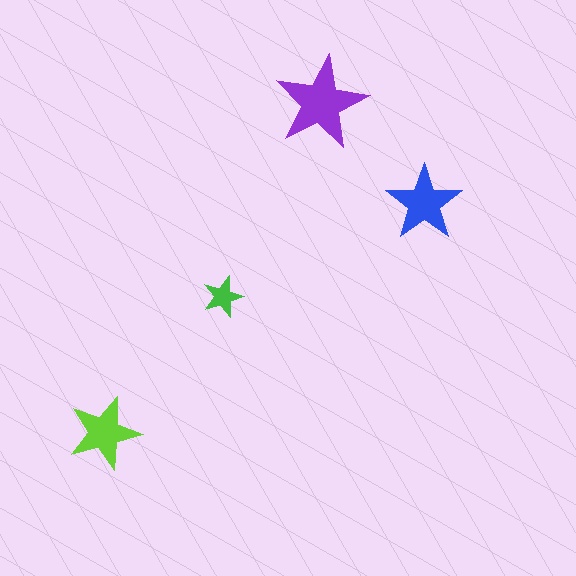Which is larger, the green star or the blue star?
The blue one.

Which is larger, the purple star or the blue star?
The purple one.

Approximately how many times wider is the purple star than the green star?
About 2.5 times wider.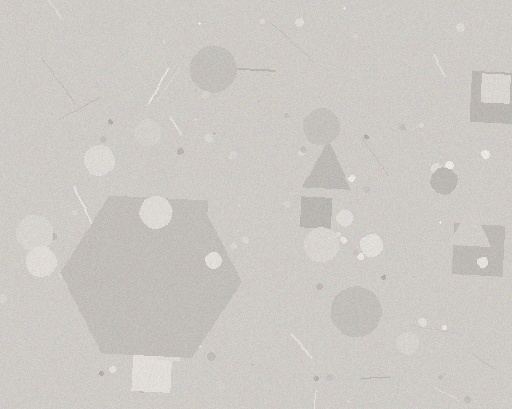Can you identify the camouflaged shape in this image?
The camouflaged shape is a hexagon.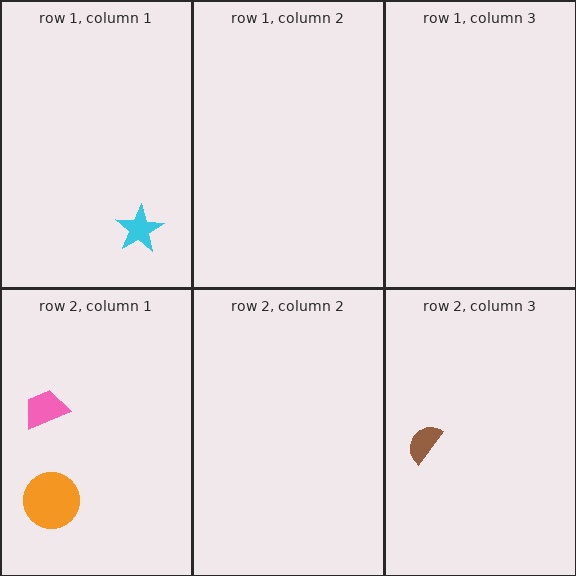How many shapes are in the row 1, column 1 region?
1.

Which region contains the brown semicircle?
The row 2, column 3 region.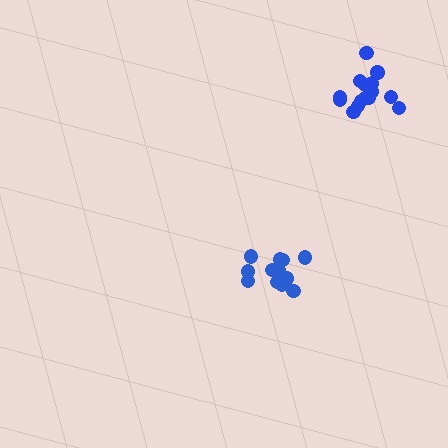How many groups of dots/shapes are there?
There are 2 groups.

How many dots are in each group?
Group 1: 14 dots, Group 2: 15 dots (29 total).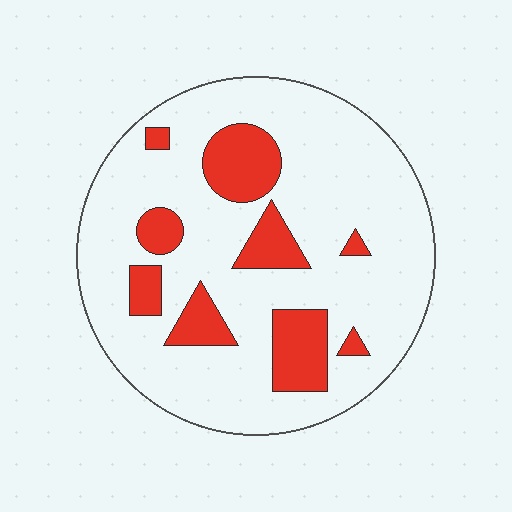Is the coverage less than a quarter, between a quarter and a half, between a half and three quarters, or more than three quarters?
Less than a quarter.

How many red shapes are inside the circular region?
9.